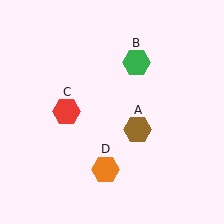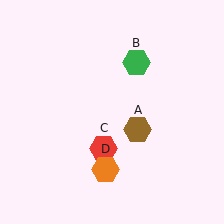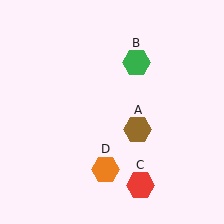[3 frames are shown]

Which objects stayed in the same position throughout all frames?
Brown hexagon (object A) and green hexagon (object B) and orange hexagon (object D) remained stationary.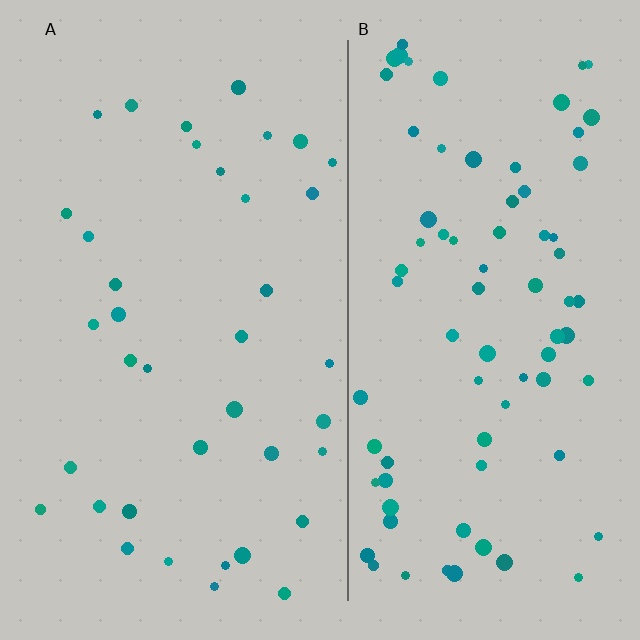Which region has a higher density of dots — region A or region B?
B (the right).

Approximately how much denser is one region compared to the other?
Approximately 2.1× — region B over region A.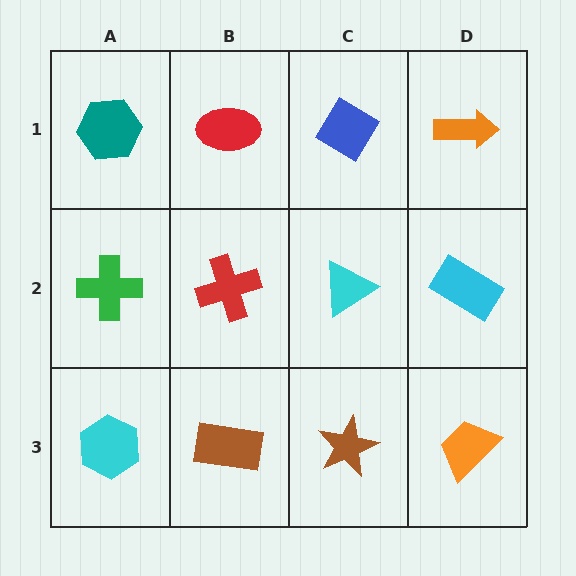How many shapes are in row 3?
4 shapes.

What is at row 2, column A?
A green cross.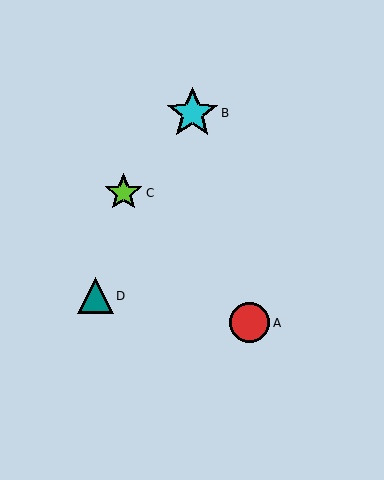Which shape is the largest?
The cyan star (labeled B) is the largest.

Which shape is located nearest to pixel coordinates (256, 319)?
The red circle (labeled A) at (250, 323) is nearest to that location.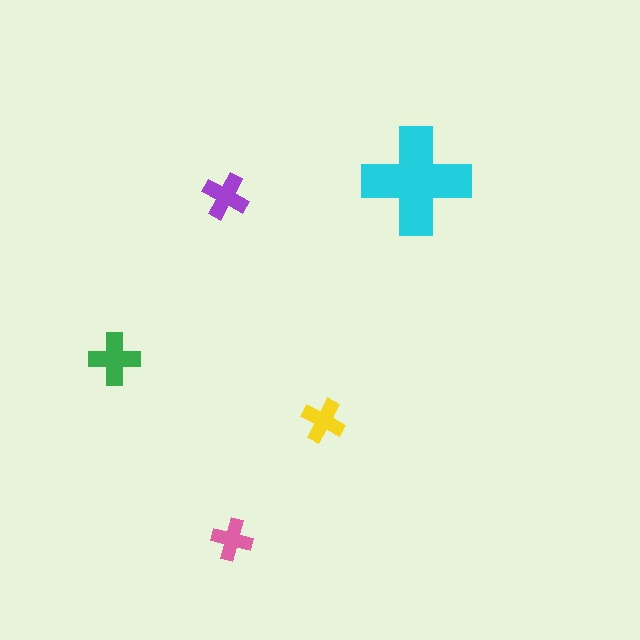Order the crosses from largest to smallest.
the cyan one, the green one, the purple one, the yellow one, the pink one.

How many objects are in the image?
There are 5 objects in the image.